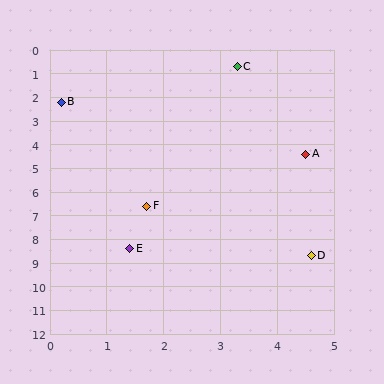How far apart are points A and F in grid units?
Points A and F are about 3.6 grid units apart.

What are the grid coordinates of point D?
Point D is at approximately (4.6, 8.7).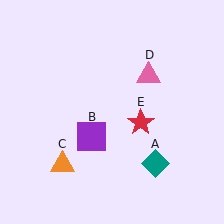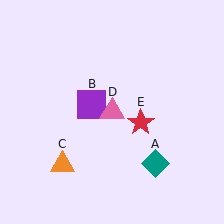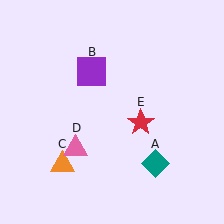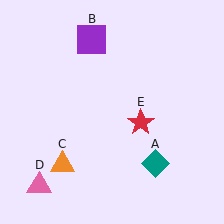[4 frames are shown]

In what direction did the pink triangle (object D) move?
The pink triangle (object D) moved down and to the left.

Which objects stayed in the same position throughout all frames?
Teal diamond (object A) and orange triangle (object C) and red star (object E) remained stationary.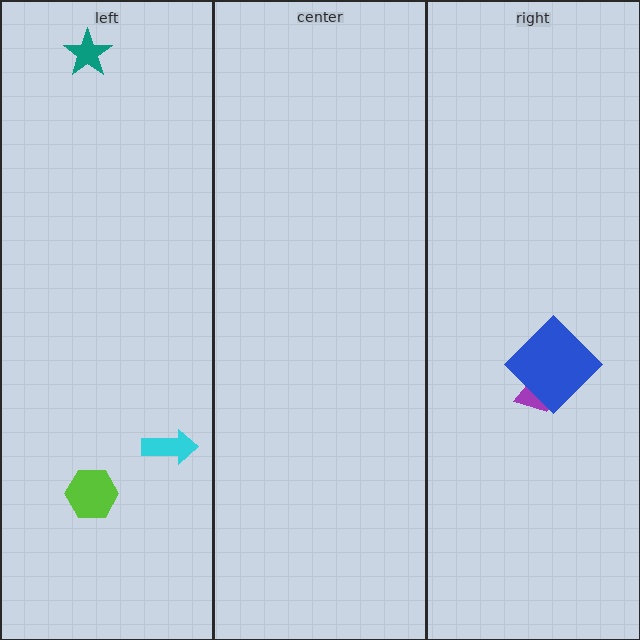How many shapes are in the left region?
3.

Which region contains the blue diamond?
The right region.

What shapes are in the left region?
The cyan arrow, the teal star, the lime hexagon.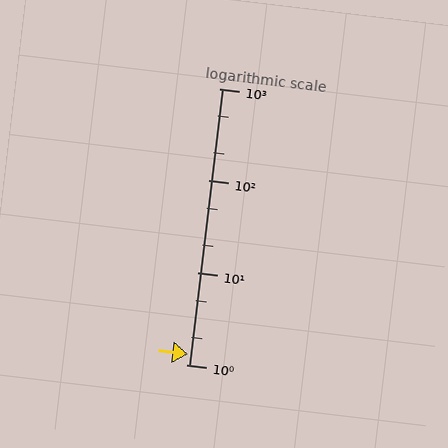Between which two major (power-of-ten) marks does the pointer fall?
The pointer is between 1 and 10.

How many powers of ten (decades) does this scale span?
The scale spans 3 decades, from 1 to 1000.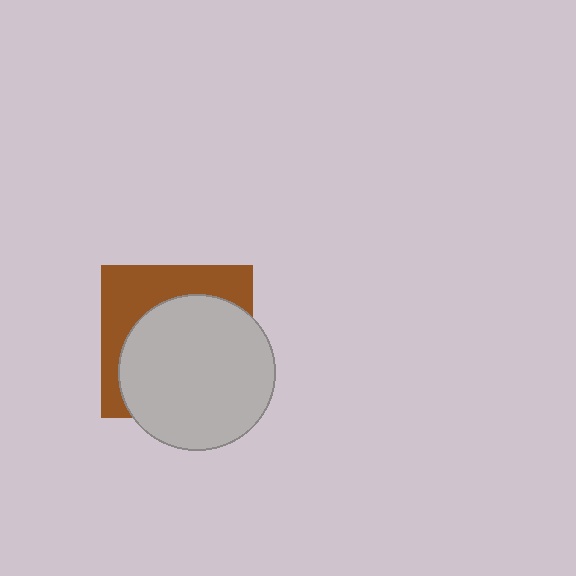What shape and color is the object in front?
The object in front is a light gray circle.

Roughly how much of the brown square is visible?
A small part of it is visible (roughly 36%).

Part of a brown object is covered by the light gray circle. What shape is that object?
It is a square.